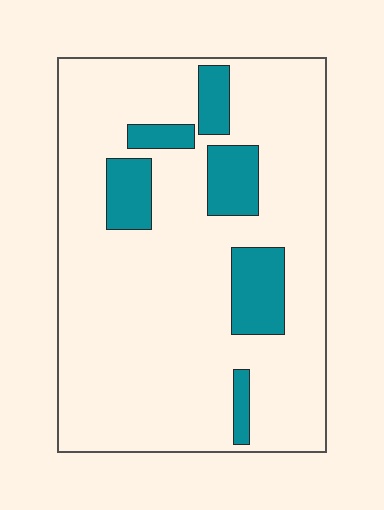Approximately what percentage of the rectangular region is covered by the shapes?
Approximately 15%.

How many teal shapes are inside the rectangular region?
6.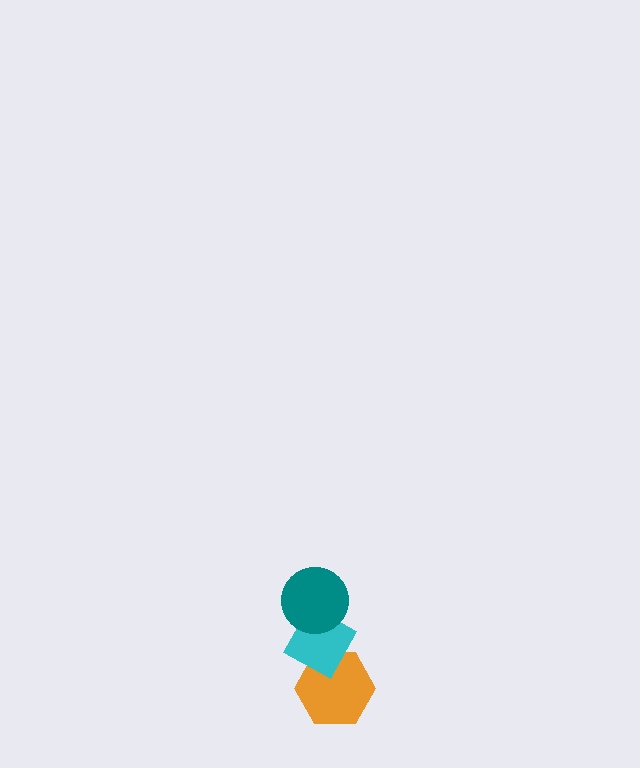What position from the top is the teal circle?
The teal circle is 1st from the top.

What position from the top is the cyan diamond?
The cyan diamond is 2nd from the top.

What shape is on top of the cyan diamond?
The teal circle is on top of the cyan diamond.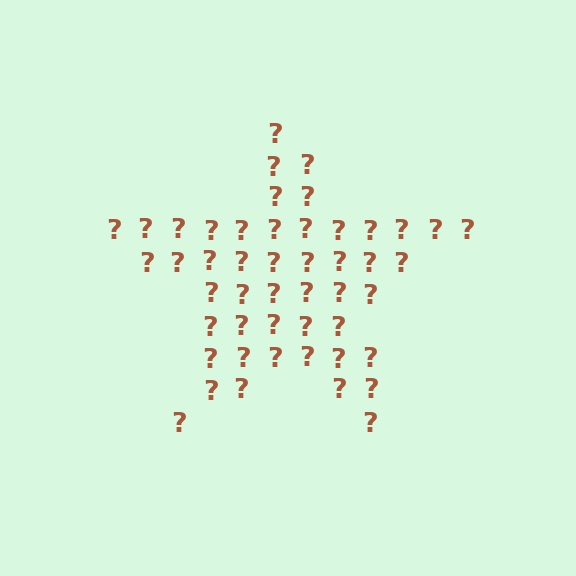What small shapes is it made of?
It is made of small question marks.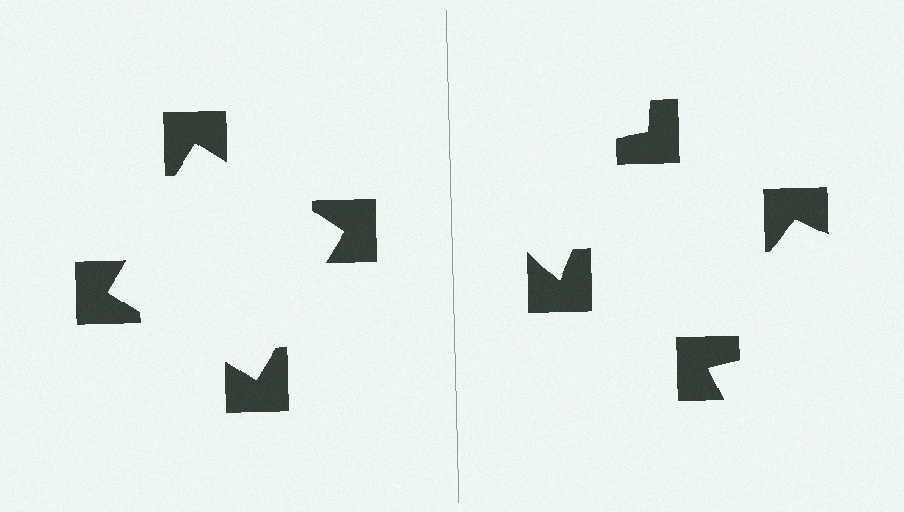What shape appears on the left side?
An illusory square.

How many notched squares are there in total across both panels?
8 — 4 on each side.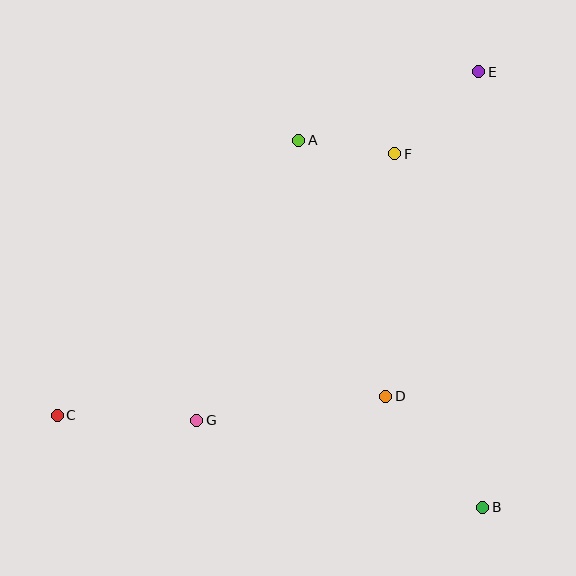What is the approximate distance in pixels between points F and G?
The distance between F and G is approximately 332 pixels.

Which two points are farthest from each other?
Points C and E are farthest from each other.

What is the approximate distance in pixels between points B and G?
The distance between B and G is approximately 299 pixels.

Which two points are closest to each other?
Points A and F are closest to each other.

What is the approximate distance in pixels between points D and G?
The distance between D and G is approximately 190 pixels.